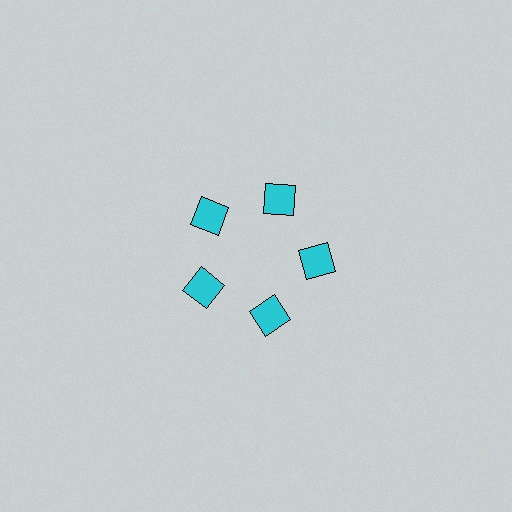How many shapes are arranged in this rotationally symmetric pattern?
There are 5 shapes, arranged in 5 groups of 1.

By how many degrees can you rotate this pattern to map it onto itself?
The pattern maps onto itself every 72 degrees of rotation.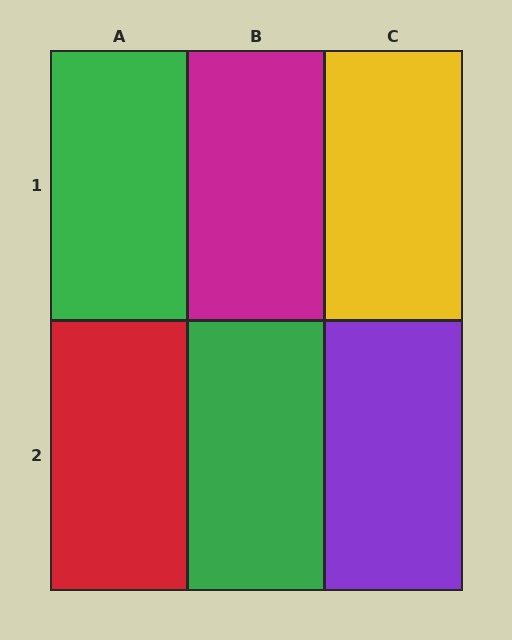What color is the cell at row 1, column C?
Yellow.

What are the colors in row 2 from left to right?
Red, green, purple.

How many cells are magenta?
1 cell is magenta.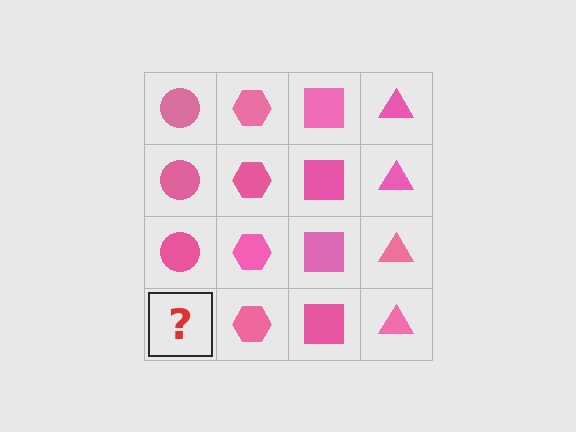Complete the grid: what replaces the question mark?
The question mark should be replaced with a pink circle.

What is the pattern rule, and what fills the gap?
The rule is that each column has a consistent shape. The gap should be filled with a pink circle.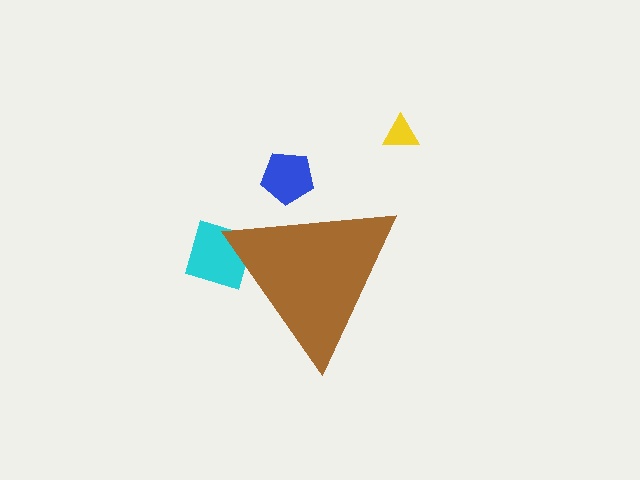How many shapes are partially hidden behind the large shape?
2 shapes are partially hidden.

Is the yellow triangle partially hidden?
No, the yellow triangle is fully visible.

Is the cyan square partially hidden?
Yes, the cyan square is partially hidden behind the brown triangle.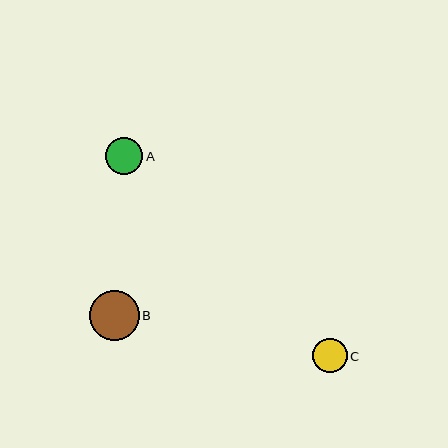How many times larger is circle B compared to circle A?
Circle B is approximately 1.4 times the size of circle A.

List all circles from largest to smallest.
From largest to smallest: B, A, C.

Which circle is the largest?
Circle B is the largest with a size of approximately 50 pixels.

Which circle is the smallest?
Circle C is the smallest with a size of approximately 34 pixels.